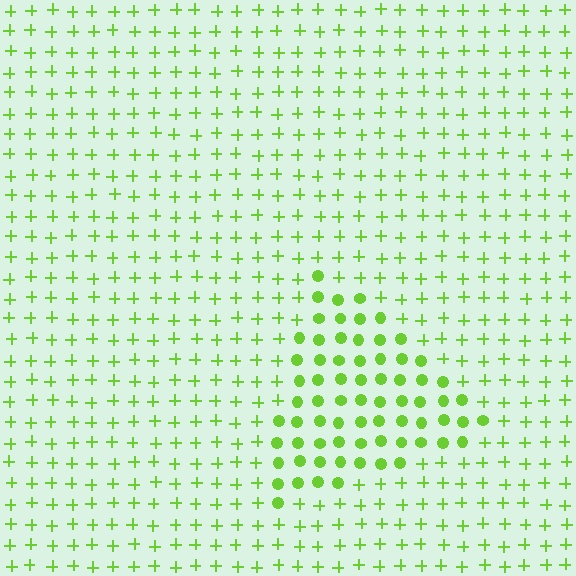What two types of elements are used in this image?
The image uses circles inside the triangle region and plus signs outside it.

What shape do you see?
I see a triangle.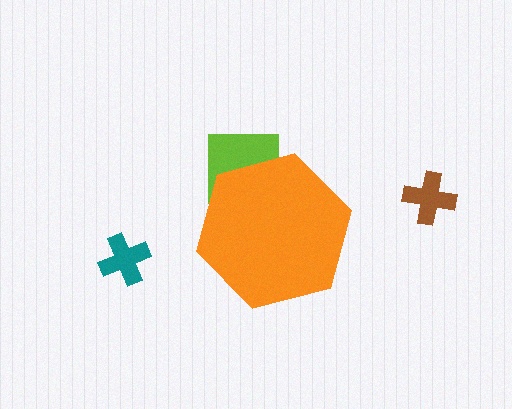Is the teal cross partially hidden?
No, the teal cross is fully visible.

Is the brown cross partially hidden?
No, the brown cross is fully visible.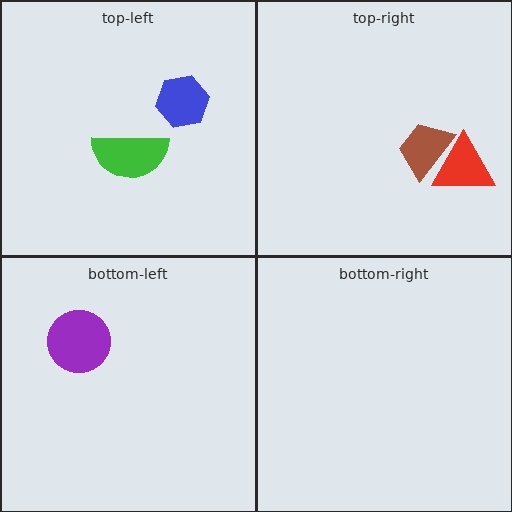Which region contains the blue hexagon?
The top-left region.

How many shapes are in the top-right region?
2.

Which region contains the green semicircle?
The top-left region.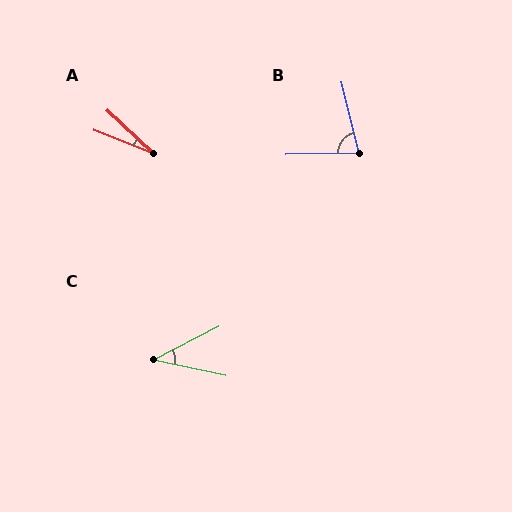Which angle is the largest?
B, at approximately 78 degrees.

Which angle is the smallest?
A, at approximately 22 degrees.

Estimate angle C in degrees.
Approximately 39 degrees.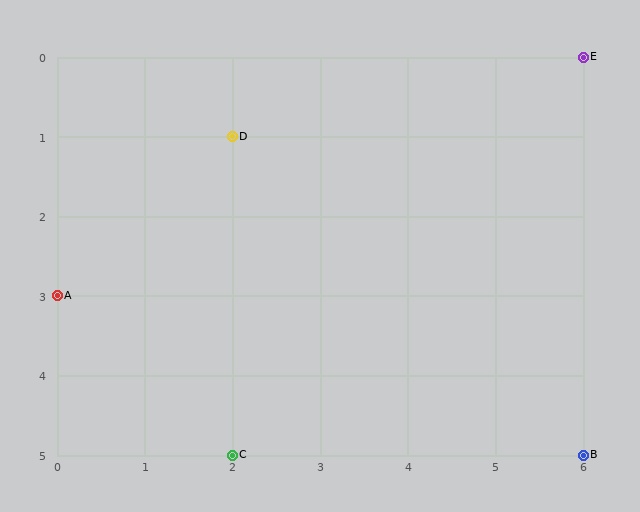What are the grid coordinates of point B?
Point B is at grid coordinates (6, 5).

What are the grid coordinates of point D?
Point D is at grid coordinates (2, 1).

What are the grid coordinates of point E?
Point E is at grid coordinates (6, 0).